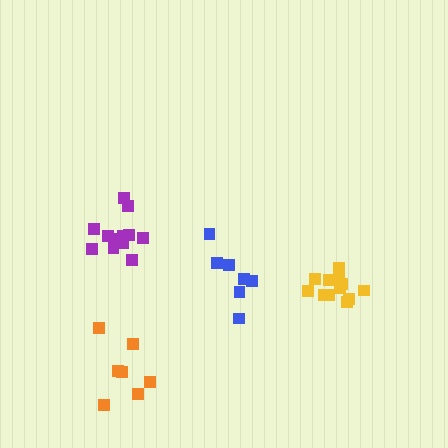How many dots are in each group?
Group 1: 7 dots, Group 2: 7 dots, Group 3: 12 dots, Group 4: 12 dots (38 total).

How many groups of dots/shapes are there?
There are 4 groups.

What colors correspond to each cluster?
The clusters are colored: orange, blue, yellow, purple.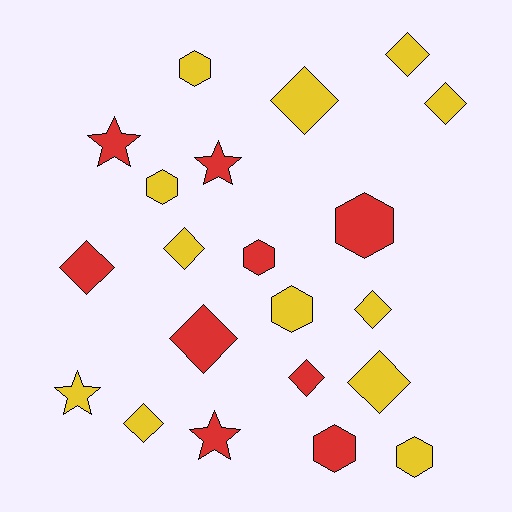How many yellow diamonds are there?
There are 7 yellow diamonds.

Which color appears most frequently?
Yellow, with 12 objects.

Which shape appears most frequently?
Diamond, with 10 objects.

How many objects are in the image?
There are 21 objects.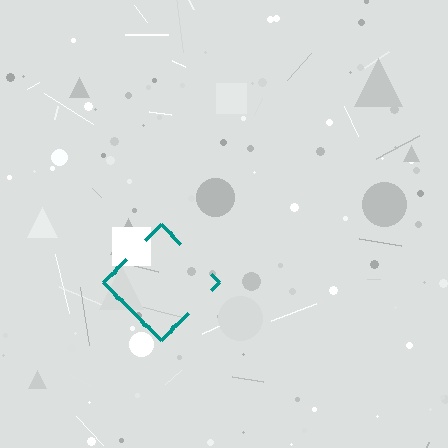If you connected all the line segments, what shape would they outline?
They would outline a diamond.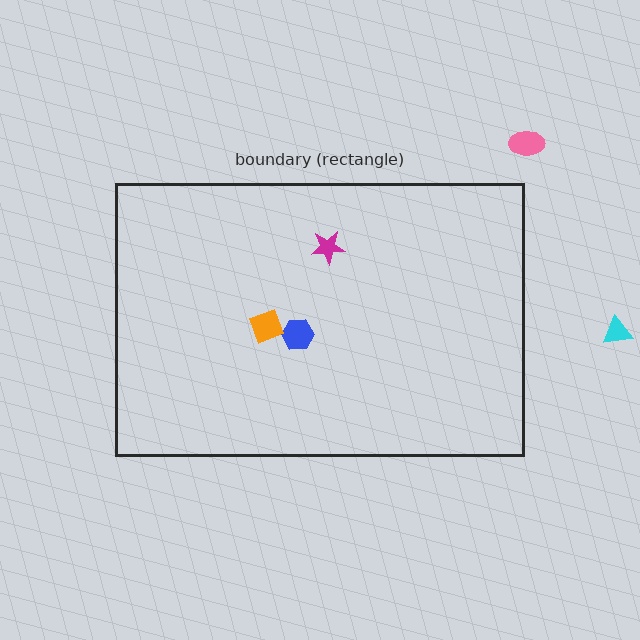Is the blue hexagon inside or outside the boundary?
Inside.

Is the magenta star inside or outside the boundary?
Inside.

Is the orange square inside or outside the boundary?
Inside.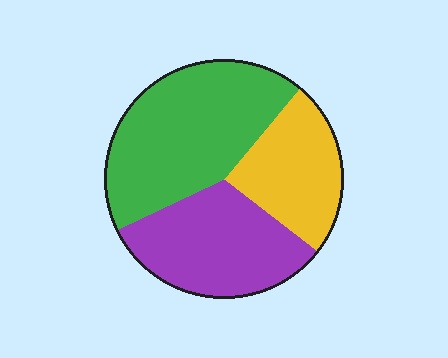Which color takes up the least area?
Yellow, at roughly 25%.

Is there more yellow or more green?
Green.